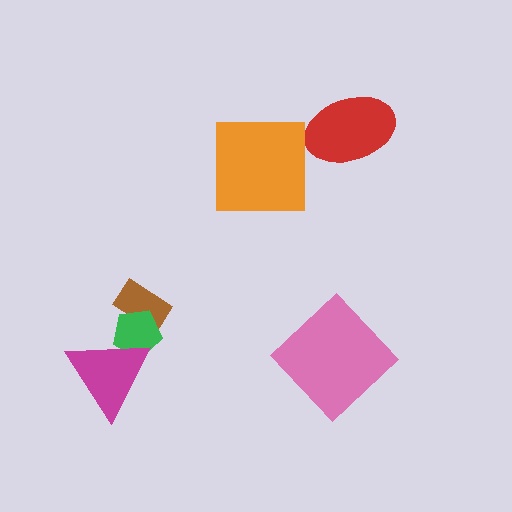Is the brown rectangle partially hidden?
Yes, it is partially covered by another shape.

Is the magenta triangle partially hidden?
No, no other shape covers it.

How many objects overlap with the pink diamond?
0 objects overlap with the pink diamond.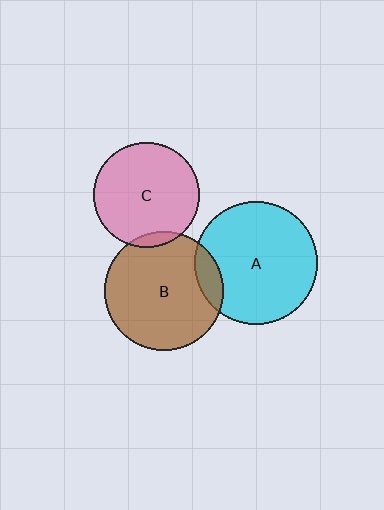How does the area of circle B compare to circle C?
Approximately 1.3 times.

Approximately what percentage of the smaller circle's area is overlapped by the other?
Approximately 5%.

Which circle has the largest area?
Circle A (cyan).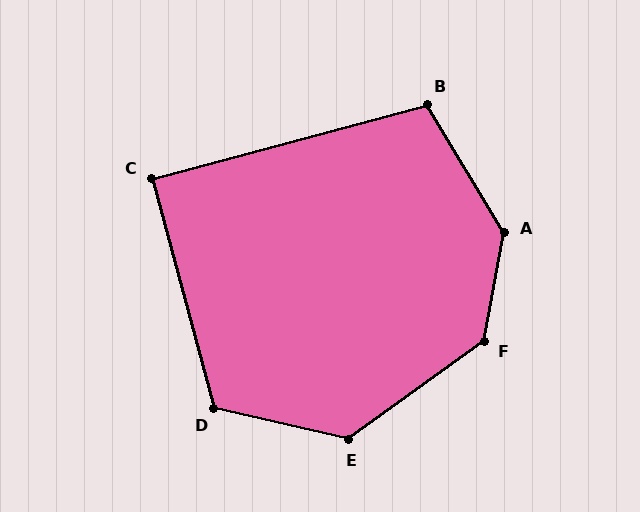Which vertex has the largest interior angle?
A, at approximately 139 degrees.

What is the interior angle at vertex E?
Approximately 131 degrees (obtuse).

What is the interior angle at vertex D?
Approximately 118 degrees (obtuse).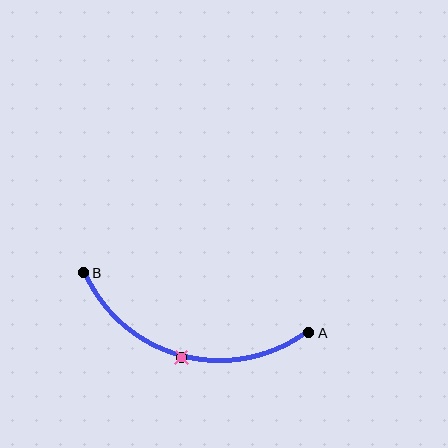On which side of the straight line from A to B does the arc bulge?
The arc bulges below the straight line connecting A and B.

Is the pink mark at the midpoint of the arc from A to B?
Yes. The pink mark lies on the arc at equal arc-length from both A and B — it is the arc midpoint.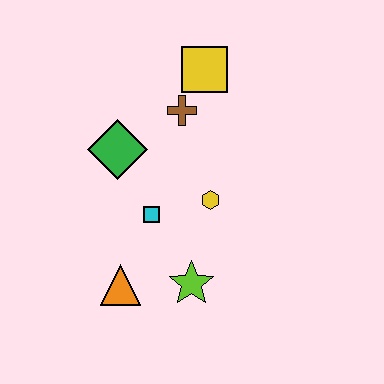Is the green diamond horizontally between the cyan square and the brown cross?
No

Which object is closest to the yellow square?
The brown cross is closest to the yellow square.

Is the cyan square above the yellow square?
No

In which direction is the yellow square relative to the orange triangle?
The yellow square is above the orange triangle.